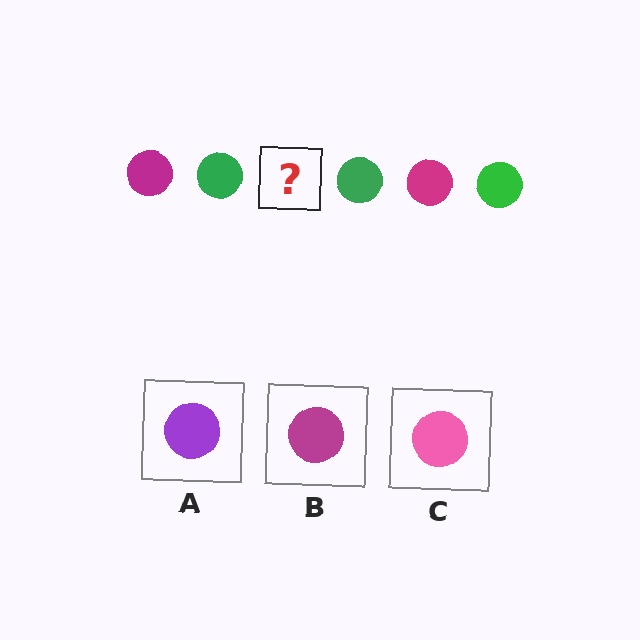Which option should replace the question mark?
Option B.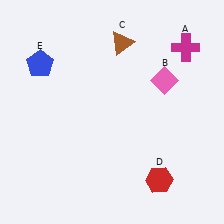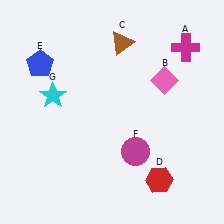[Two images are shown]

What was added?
A magenta circle (F), a cyan star (G) were added in Image 2.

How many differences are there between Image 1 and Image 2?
There are 2 differences between the two images.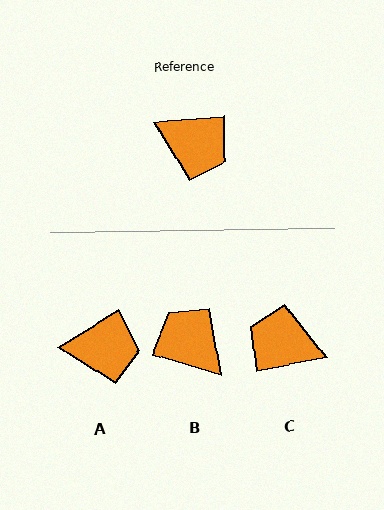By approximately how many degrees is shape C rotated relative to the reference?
Approximately 173 degrees clockwise.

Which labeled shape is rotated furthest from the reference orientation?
C, about 173 degrees away.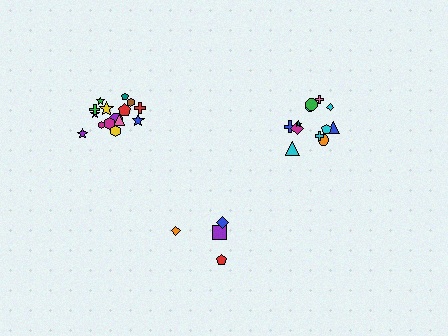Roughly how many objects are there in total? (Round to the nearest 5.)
Roughly 30 objects in total.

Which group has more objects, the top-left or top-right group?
The top-left group.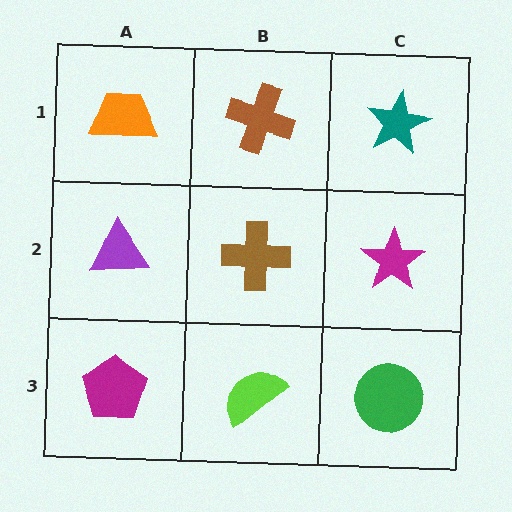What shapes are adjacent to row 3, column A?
A purple triangle (row 2, column A), a lime semicircle (row 3, column B).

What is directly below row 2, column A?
A magenta pentagon.